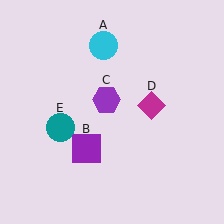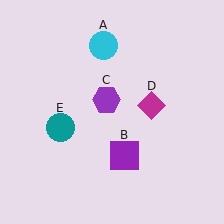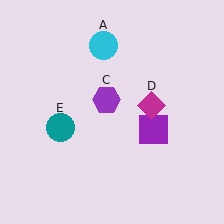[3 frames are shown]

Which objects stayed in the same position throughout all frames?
Cyan circle (object A) and purple hexagon (object C) and magenta diamond (object D) and teal circle (object E) remained stationary.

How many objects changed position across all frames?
1 object changed position: purple square (object B).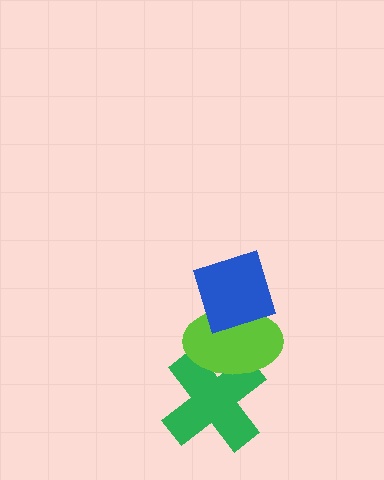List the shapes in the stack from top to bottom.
From top to bottom: the blue diamond, the lime ellipse, the green cross.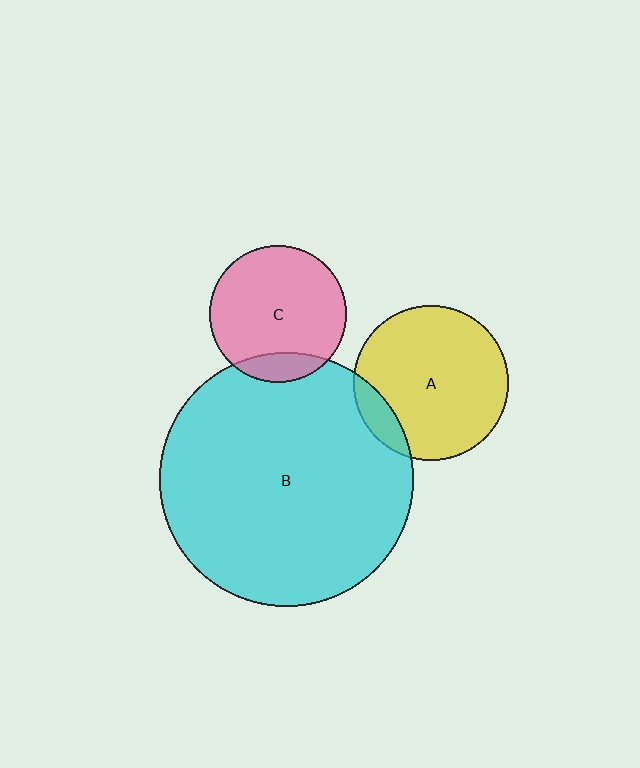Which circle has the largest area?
Circle B (cyan).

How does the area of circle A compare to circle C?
Approximately 1.3 times.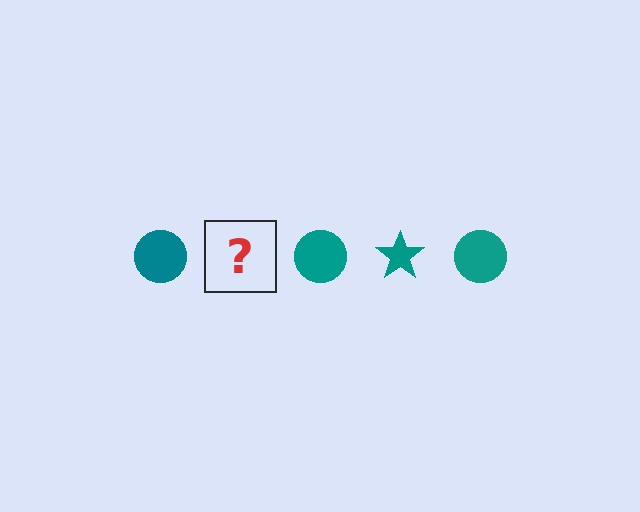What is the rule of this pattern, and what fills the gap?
The rule is that the pattern cycles through circle, star shapes in teal. The gap should be filled with a teal star.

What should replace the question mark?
The question mark should be replaced with a teal star.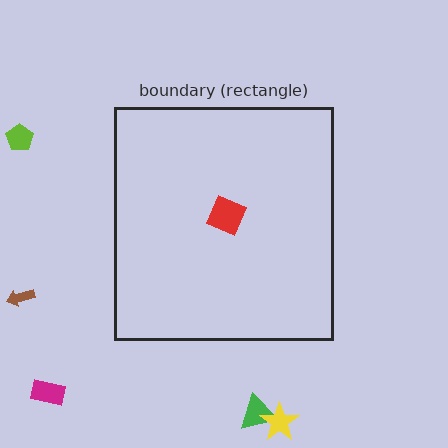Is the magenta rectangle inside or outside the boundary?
Outside.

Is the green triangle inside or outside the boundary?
Outside.